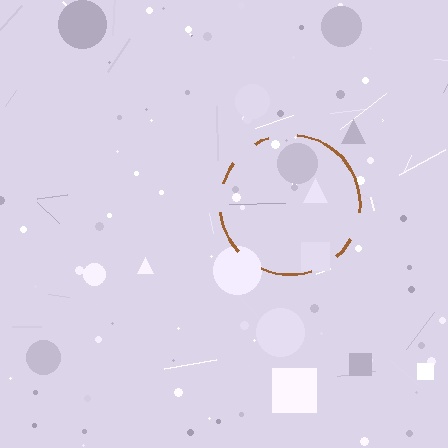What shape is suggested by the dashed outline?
The dashed outline suggests a circle.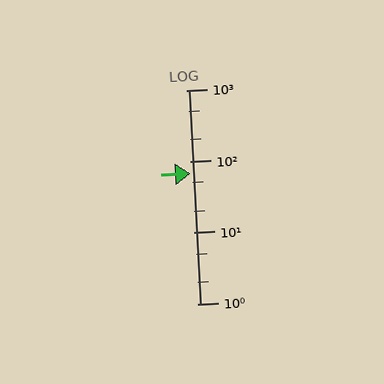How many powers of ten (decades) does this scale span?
The scale spans 3 decades, from 1 to 1000.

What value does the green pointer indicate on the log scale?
The pointer indicates approximately 68.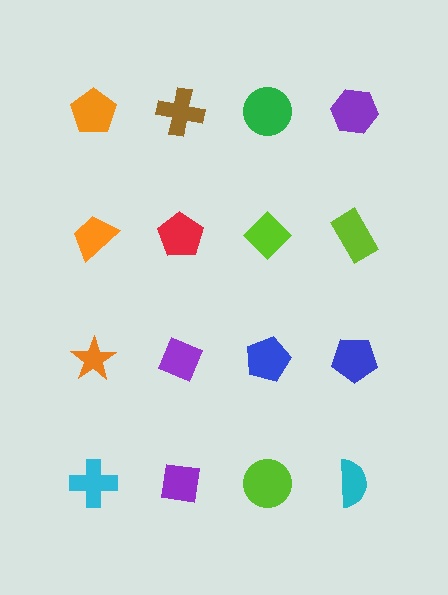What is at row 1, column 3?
A green circle.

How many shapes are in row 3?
4 shapes.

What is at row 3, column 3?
A blue pentagon.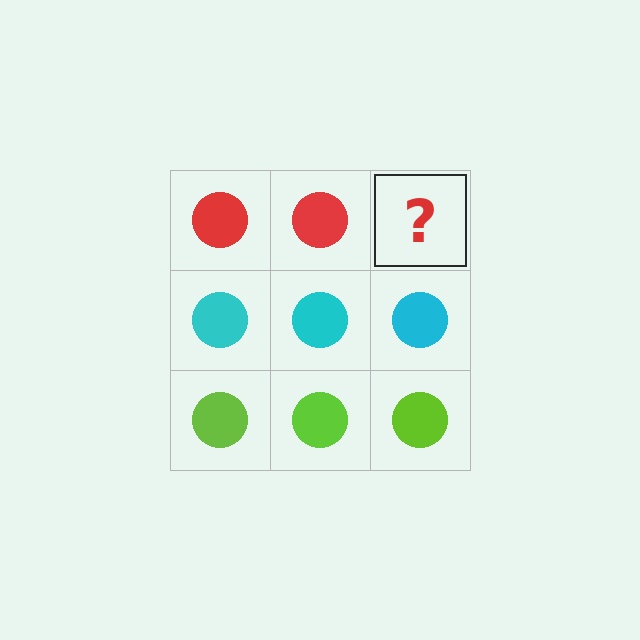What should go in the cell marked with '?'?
The missing cell should contain a red circle.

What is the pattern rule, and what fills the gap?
The rule is that each row has a consistent color. The gap should be filled with a red circle.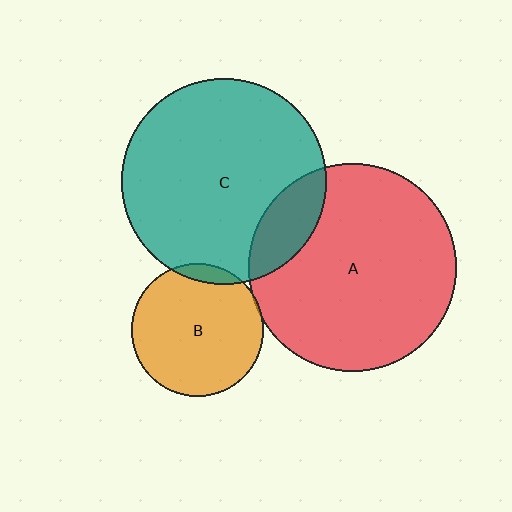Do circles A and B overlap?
Yes.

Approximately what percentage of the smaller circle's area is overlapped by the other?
Approximately 5%.